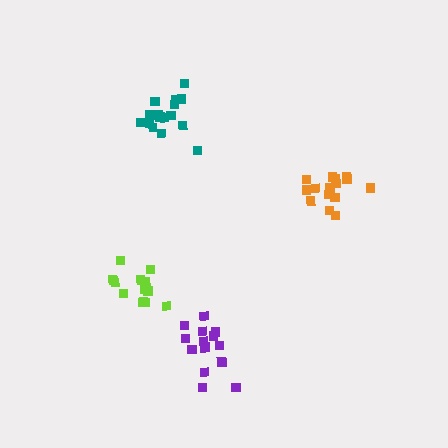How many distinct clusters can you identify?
There are 4 distinct clusters.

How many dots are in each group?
Group 1: 14 dots, Group 2: 14 dots, Group 3: 16 dots, Group 4: 16 dots (60 total).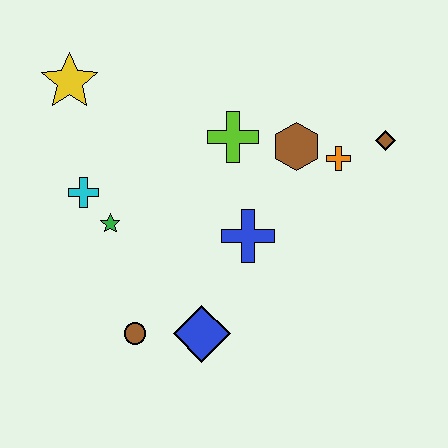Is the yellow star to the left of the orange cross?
Yes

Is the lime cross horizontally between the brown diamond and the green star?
Yes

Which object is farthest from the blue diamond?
The yellow star is farthest from the blue diamond.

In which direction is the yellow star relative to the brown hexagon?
The yellow star is to the left of the brown hexagon.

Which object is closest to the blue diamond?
The brown circle is closest to the blue diamond.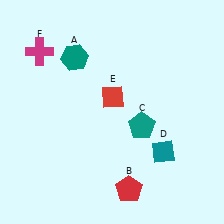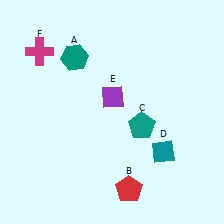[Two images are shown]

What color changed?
The diamond (E) changed from red in Image 1 to purple in Image 2.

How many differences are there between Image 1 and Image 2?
There is 1 difference between the two images.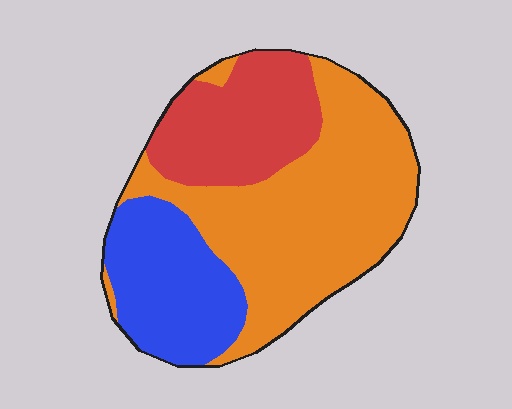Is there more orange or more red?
Orange.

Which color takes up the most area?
Orange, at roughly 50%.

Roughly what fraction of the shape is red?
Red covers 24% of the shape.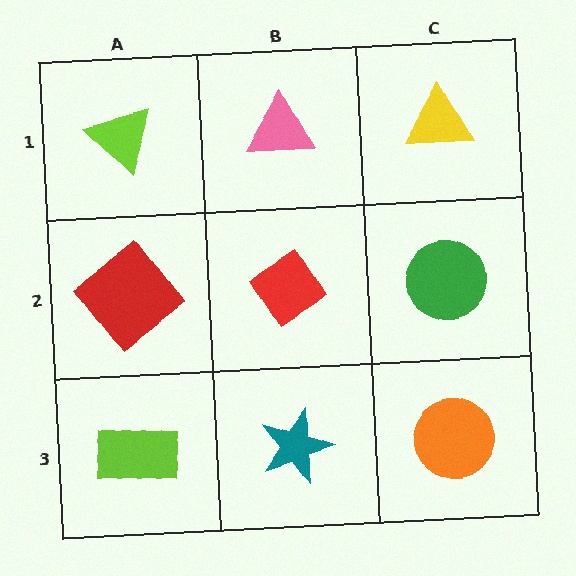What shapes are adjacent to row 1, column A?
A red diamond (row 2, column A), a pink triangle (row 1, column B).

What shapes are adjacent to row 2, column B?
A pink triangle (row 1, column B), a teal star (row 3, column B), a red diamond (row 2, column A), a green circle (row 2, column C).